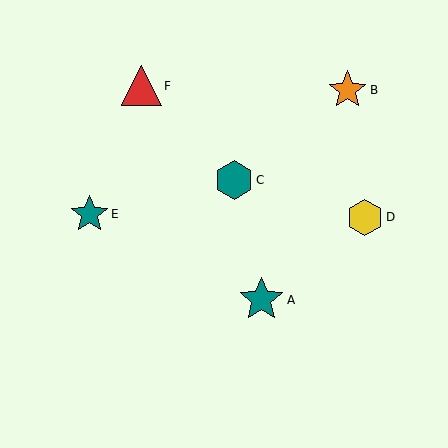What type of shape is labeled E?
Shape E is a teal star.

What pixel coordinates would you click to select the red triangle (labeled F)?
Click at (141, 86) to select the red triangle F.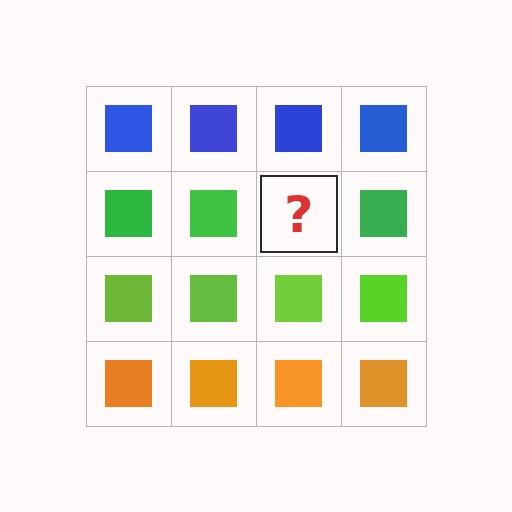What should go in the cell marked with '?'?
The missing cell should contain a green square.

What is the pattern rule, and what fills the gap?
The rule is that each row has a consistent color. The gap should be filled with a green square.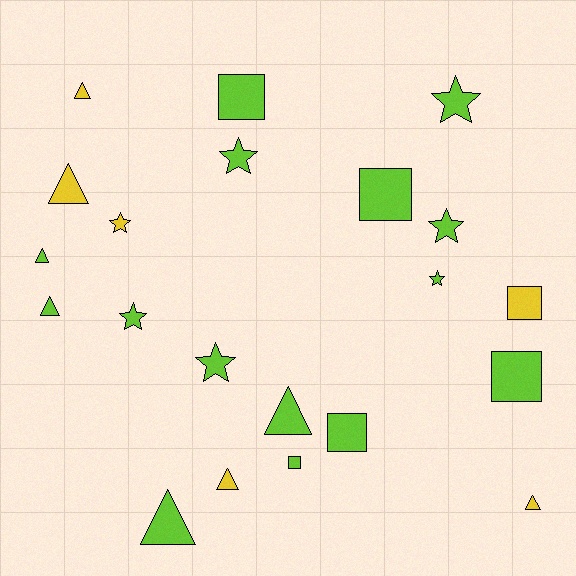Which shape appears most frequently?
Triangle, with 8 objects.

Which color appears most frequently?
Lime, with 15 objects.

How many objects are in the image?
There are 21 objects.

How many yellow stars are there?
There is 1 yellow star.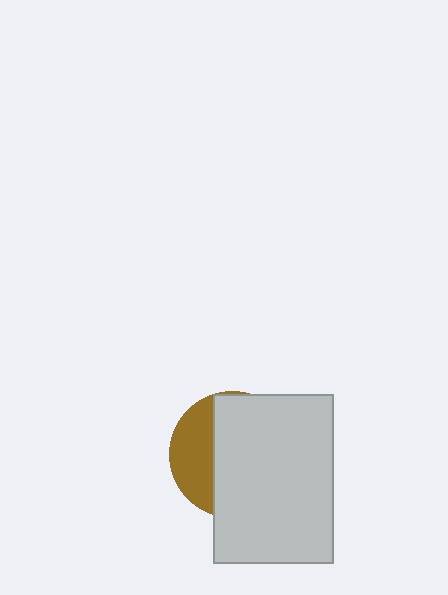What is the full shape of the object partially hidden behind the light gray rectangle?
The partially hidden object is a brown circle.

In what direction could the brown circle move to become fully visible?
The brown circle could move left. That would shift it out from behind the light gray rectangle entirely.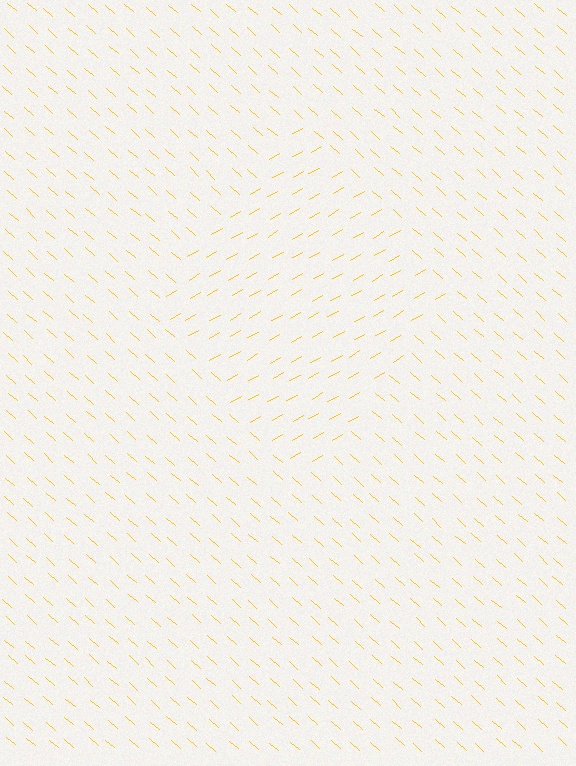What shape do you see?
I see a diamond.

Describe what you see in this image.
The image is filled with small yellow line segments. A diamond region in the image has lines oriented differently from the surrounding lines, creating a visible texture boundary.